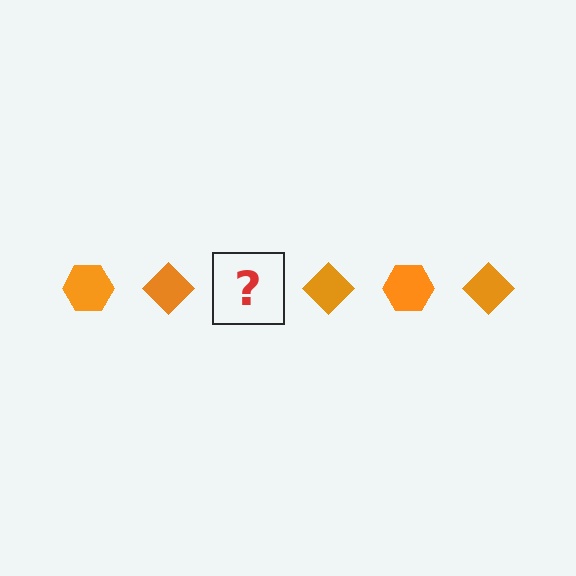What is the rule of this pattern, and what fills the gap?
The rule is that the pattern cycles through hexagon, diamond shapes in orange. The gap should be filled with an orange hexagon.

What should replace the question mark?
The question mark should be replaced with an orange hexagon.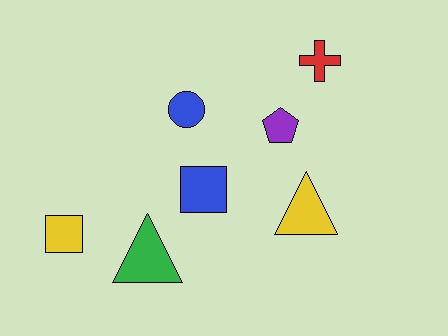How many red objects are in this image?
There is 1 red object.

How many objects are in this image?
There are 7 objects.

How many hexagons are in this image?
There are no hexagons.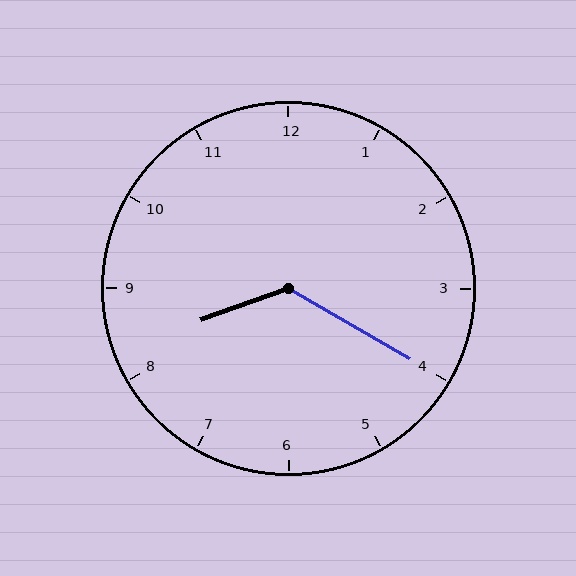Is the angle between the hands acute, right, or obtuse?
It is obtuse.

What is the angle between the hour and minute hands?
Approximately 130 degrees.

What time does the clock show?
8:20.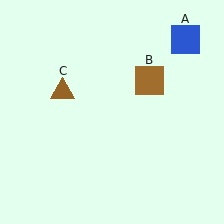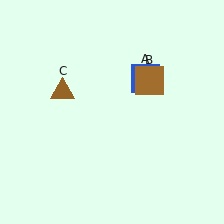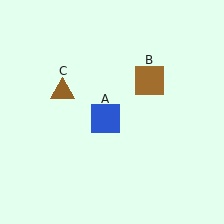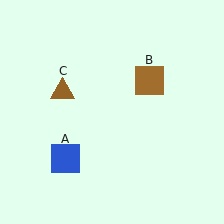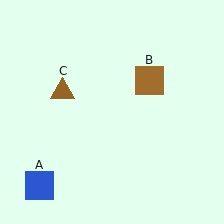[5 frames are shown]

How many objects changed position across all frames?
1 object changed position: blue square (object A).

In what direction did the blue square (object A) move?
The blue square (object A) moved down and to the left.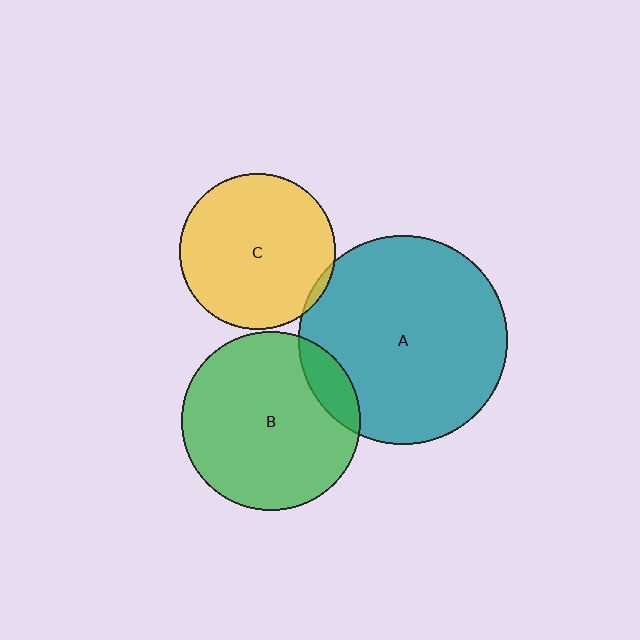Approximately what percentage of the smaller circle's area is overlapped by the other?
Approximately 10%.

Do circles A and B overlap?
Yes.